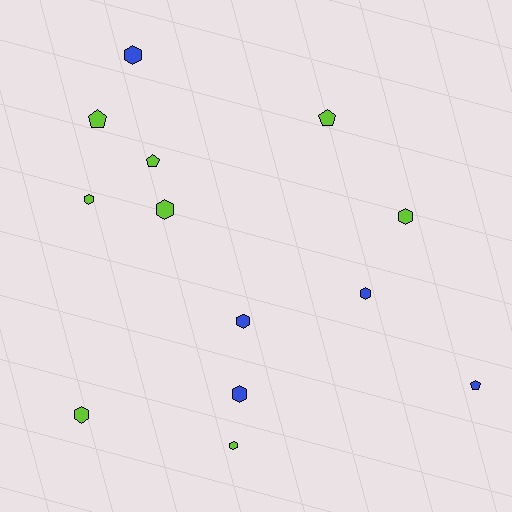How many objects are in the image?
There are 13 objects.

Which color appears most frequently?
Lime, with 8 objects.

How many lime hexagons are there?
There are 5 lime hexagons.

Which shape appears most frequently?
Hexagon, with 9 objects.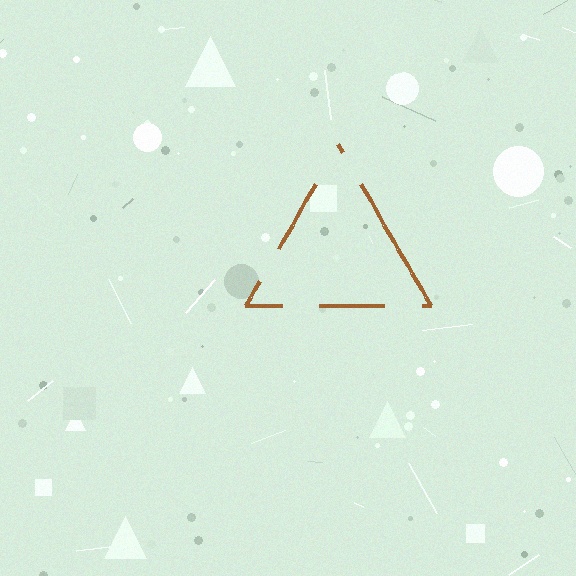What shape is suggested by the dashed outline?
The dashed outline suggests a triangle.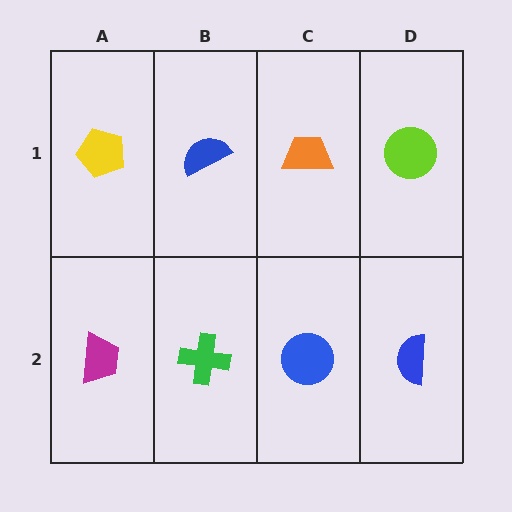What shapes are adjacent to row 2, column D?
A lime circle (row 1, column D), a blue circle (row 2, column C).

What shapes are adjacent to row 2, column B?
A blue semicircle (row 1, column B), a magenta trapezoid (row 2, column A), a blue circle (row 2, column C).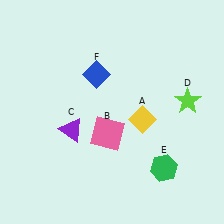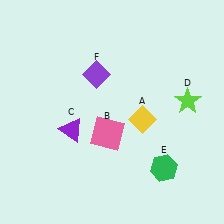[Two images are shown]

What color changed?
The diamond (F) changed from blue in Image 1 to purple in Image 2.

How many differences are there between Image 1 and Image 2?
There is 1 difference between the two images.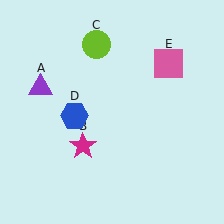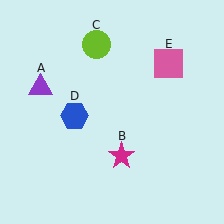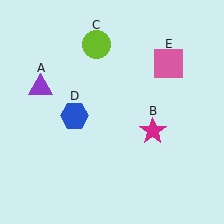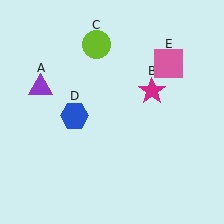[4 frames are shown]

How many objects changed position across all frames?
1 object changed position: magenta star (object B).